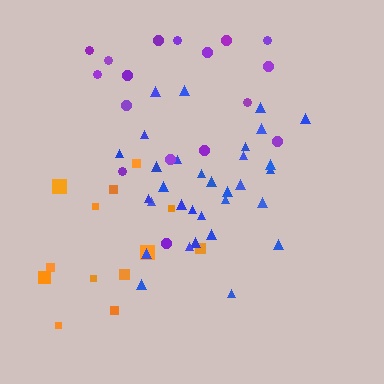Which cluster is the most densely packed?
Blue.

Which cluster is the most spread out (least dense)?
Purple.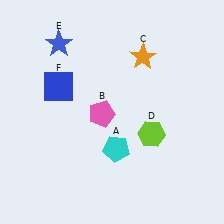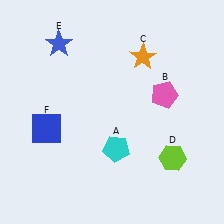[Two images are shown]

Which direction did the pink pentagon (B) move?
The pink pentagon (B) moved right.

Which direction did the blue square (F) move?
The blue square (F) moved down.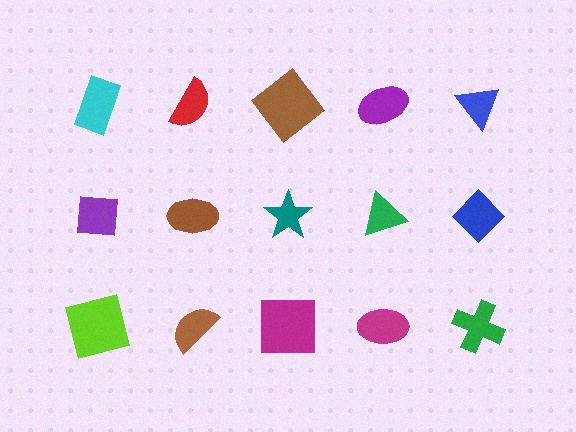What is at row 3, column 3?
A magenta square.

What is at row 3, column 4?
A magenta ellipse.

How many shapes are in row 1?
5 shapes.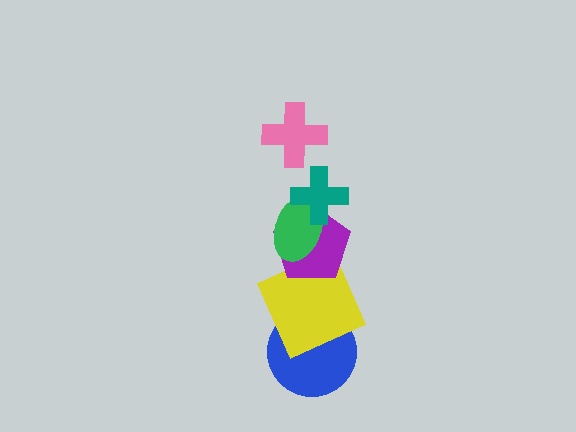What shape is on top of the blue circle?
The yellow square is on top of the blue circle.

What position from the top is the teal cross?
The teal cross is 2nd from the top.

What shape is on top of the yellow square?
The purple pentagon is on top of the yellow square.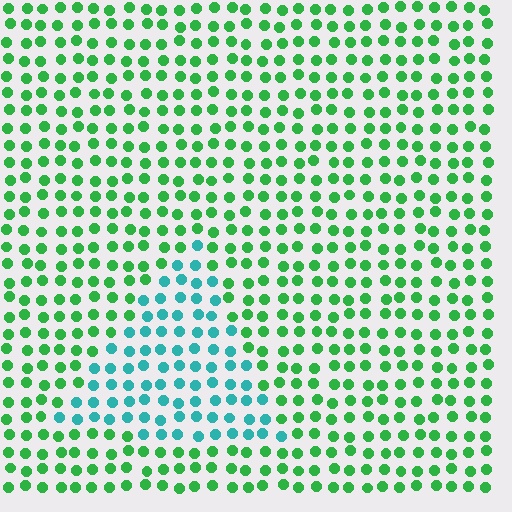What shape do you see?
I see a triangle.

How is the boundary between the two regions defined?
The boundary is defined purely by a slight shift in hue (about 48 degrees). Spacing, size, and orientation are identical on both sides.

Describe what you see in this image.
The image is filled with small green elements in a uniform arrangement. A triangle-shaped region is visible where the elements are tinted to a slightly different hue, forming a subtle color boundary.